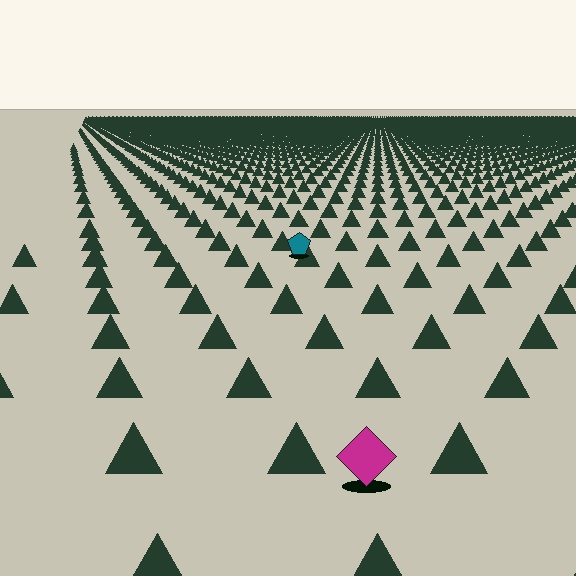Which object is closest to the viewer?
The magenta diamond is closest. The texture marks near it are larger and more spread out.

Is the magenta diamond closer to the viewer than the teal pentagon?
Yes. The magenta diamond is closer — you can tell from the texture gradient: the ground texture is coarser near it.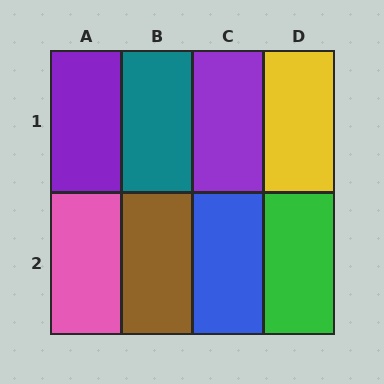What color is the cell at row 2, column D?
Green.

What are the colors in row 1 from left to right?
Purple, teal, purple, yellow.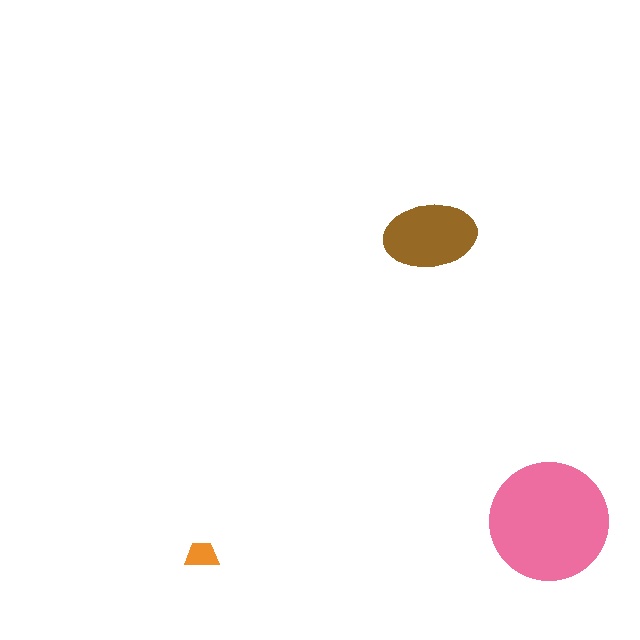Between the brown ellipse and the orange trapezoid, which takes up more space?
The brown ellipse.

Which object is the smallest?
The orange trapezoid.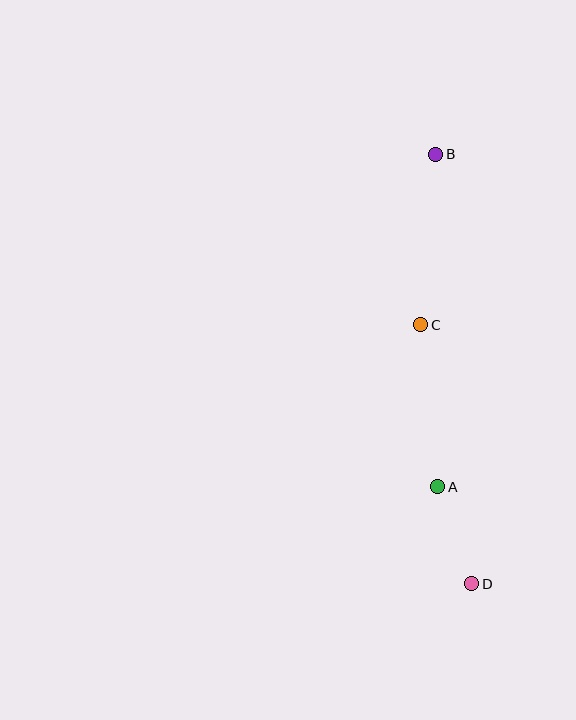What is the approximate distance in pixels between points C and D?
The distance between C and D is approximately 264 pixels.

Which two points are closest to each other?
Points A and D are closest to each other.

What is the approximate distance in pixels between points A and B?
The distance between A and B is approximately 333 pixels.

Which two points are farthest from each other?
Points B and D are farthest from each other.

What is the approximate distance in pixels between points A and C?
The distance between A and C is approximately 163 pixels.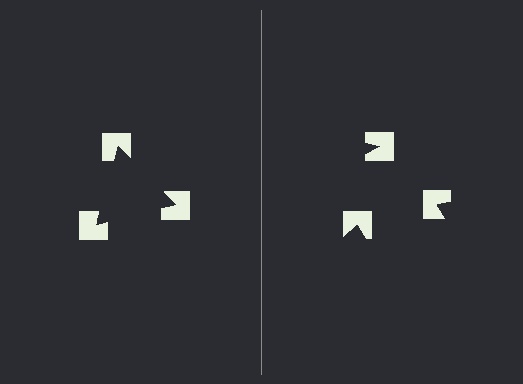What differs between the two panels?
The notched squares are positioned identically on both sides; only the wedge orientations differ. On the left they align to a triangle; on the right they are misaligned.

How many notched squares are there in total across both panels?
6 — 3 on each side.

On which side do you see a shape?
An illusory triangle appears on the left side. On the right side the wedge cuts are rotated, so no coherent shape forms.